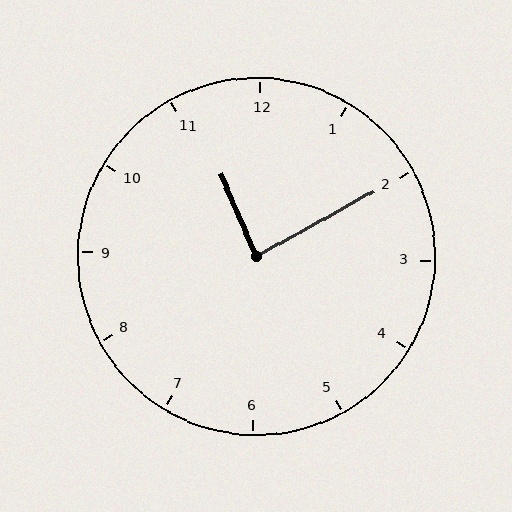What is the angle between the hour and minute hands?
Approximately 85 degrees.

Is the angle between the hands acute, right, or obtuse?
It is right.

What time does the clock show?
11:10.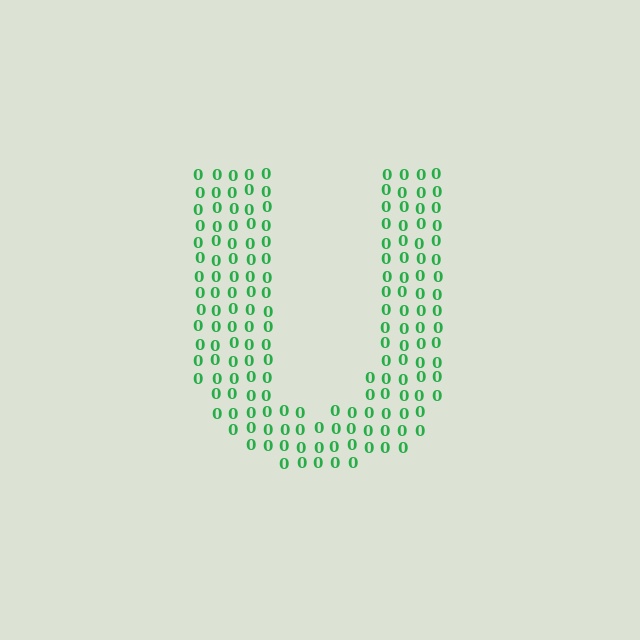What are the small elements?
The small elements are digit 0's.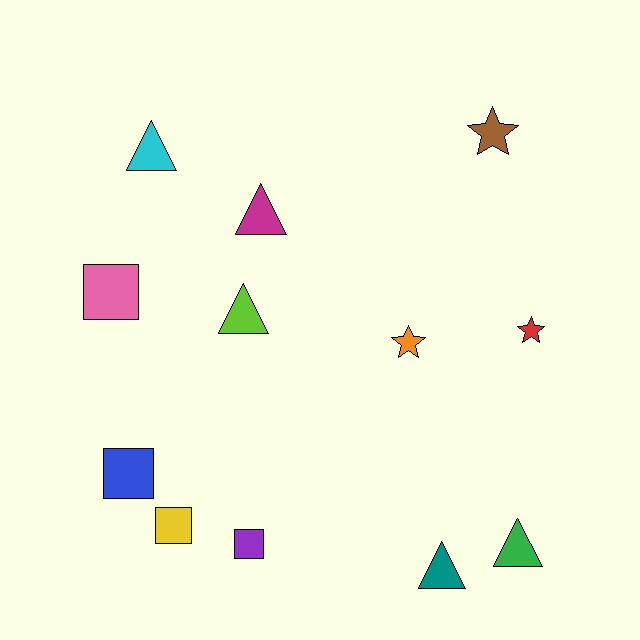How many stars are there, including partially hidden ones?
There are 3 stars.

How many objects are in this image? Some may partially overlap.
There are 12 objects.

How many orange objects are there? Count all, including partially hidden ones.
There is 1 orange object.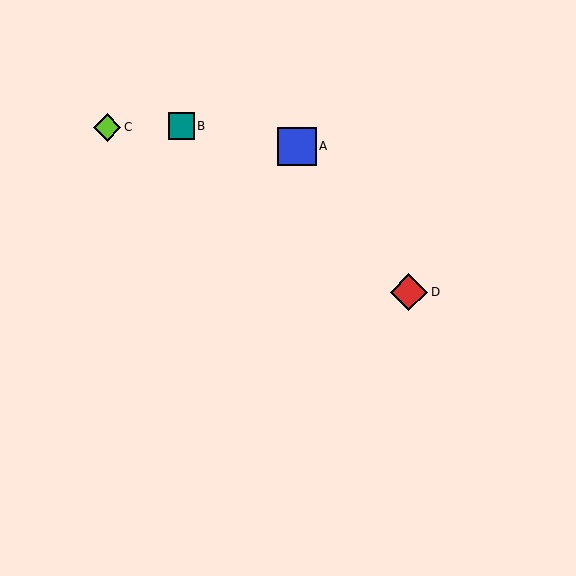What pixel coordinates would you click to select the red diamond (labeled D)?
Click at (409, 292) to select the red diamond D.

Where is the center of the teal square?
The center of the teal square is at (181, 126).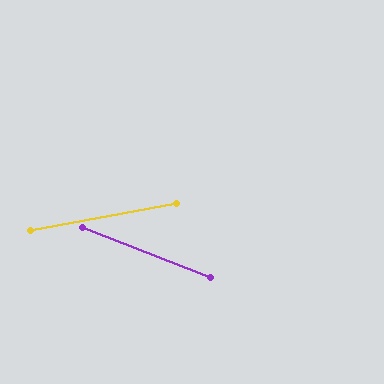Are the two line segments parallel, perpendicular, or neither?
Neither parallel nor perpendicular — they differ by about 32°.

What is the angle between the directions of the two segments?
Approximately 32 degrees.